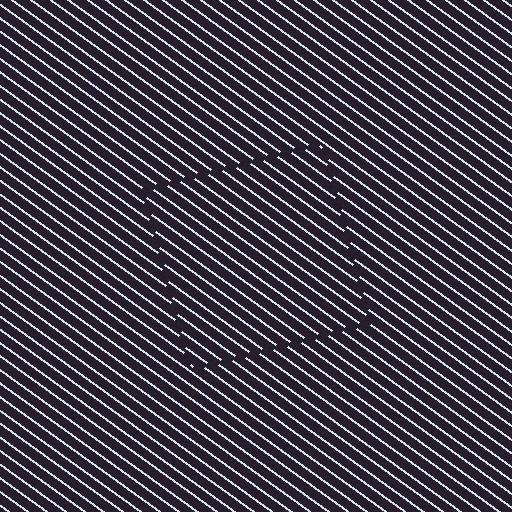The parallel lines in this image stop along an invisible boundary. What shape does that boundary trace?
An illusory square. The interior of the shape contains the same grating, shifted by half a period — the contour is defined by the phase discontinuity where line-ends from the inner and outer gratings abut.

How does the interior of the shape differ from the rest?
The interior of the shape contains the same grating, shifted by half a period — the contour is defined by the phase discontinuity where line-ends from the inner and outer gratings abut.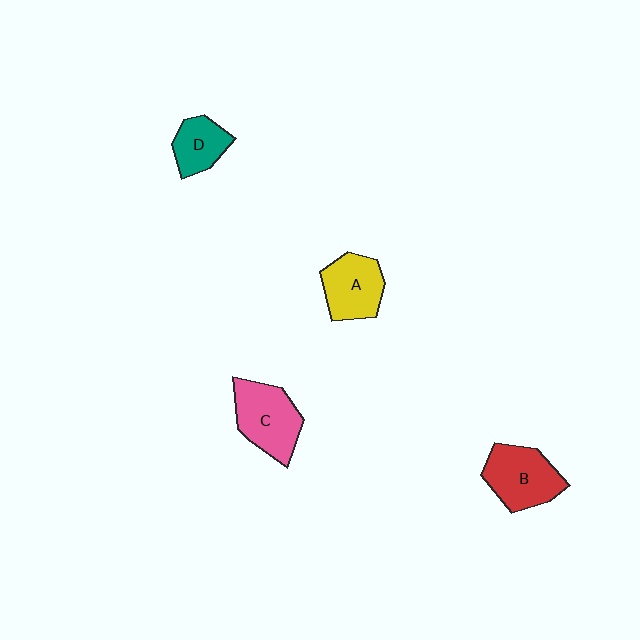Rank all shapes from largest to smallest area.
From largest to smallest: C (pink), B (red), A (yellow), D (teal).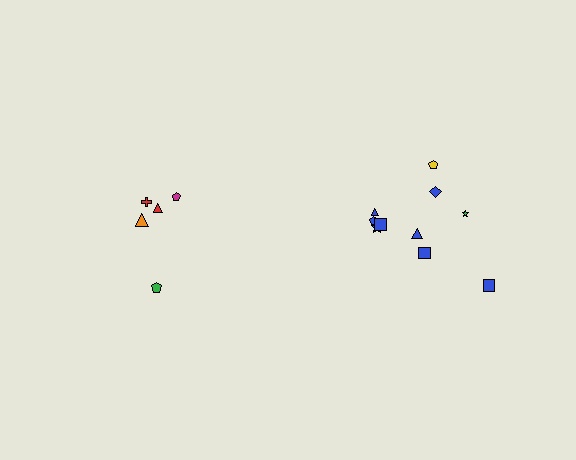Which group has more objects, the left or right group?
The right group.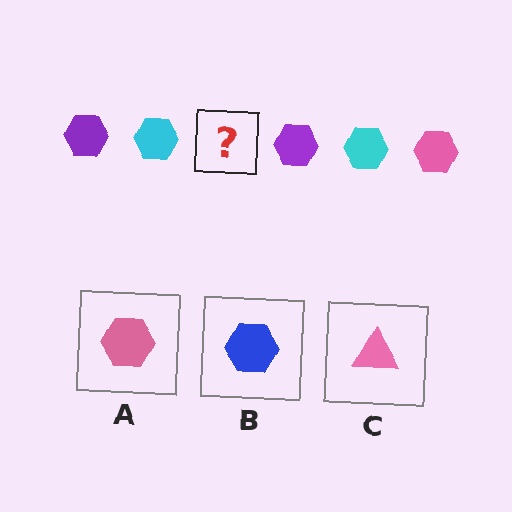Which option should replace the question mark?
Option A.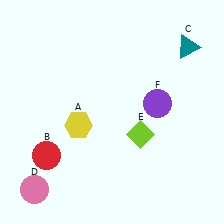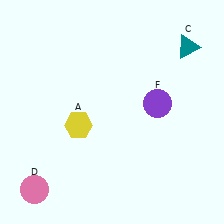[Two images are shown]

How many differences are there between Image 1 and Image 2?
There are 2 differences between the two images.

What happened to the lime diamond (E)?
The lime diamond (E) was removed in Image 2. It was in the bottom-right area of Image 1.